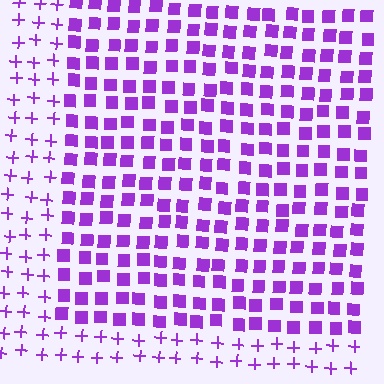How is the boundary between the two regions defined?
The boundary is defined by a change in element shape: squares inside vs. plus signs outside. All elements share the same color and spacing.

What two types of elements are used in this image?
The image uses squares inside the rectangle region and plus signs outside it.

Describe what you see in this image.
The image is filled with small purple elements arranged in a uniform grid. A rectangle-shaped region contains squares, while the surrounding area contains plus signs. The boundary is defined purely by the change in element shape.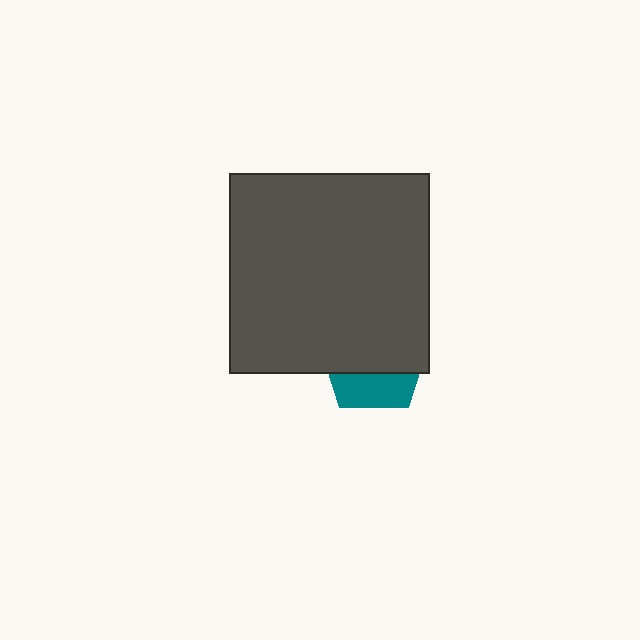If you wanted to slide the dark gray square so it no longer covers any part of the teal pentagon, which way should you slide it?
Slide it up — that is the most direct way to separate the two shapes.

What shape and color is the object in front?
The object in front is a dark gray square.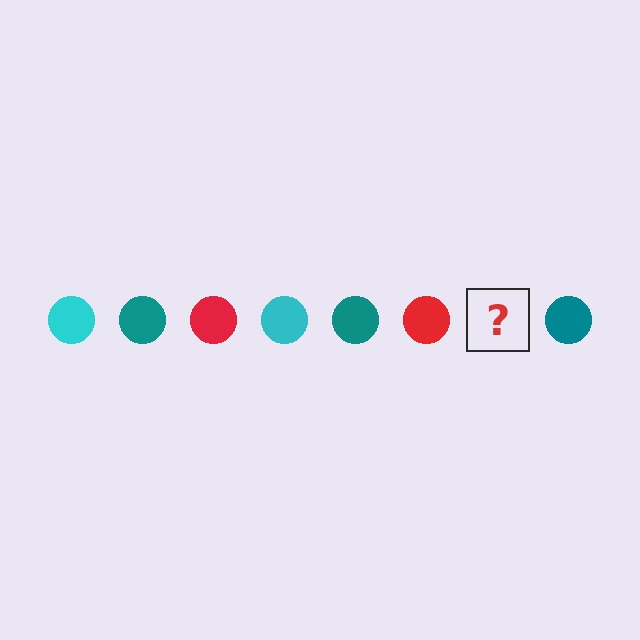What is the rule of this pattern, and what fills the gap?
The rule is that the pattern cycles through cyan, teal, red circles. The gap should be filled with a cyan circle.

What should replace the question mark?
The question mark should be replaced with a cyan circle.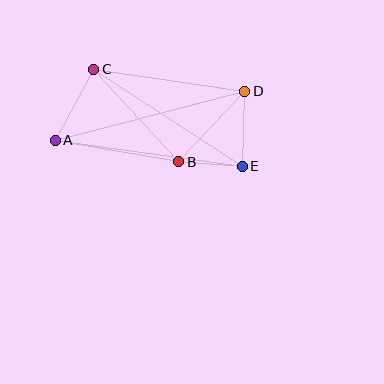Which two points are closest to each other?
Points B and E are closest to each other.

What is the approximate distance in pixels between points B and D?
The distance between B and D is approximately 97 pixels.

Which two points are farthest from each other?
Points A and D are farthest from each other.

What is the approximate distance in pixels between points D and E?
The distance between D and E is approximately 75 pixels.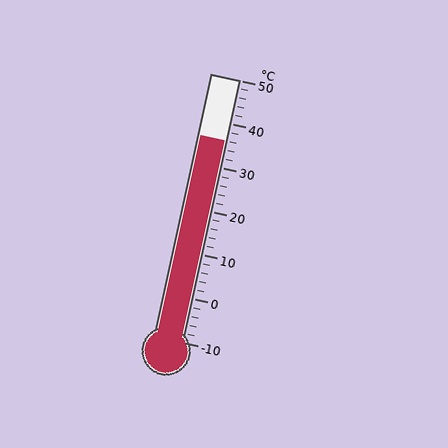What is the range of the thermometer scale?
The thermometer scale ranges from -10°C to 50°C.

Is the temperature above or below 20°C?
The temperature is above 20°C.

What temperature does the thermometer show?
The thermometer shows approximately 36°C.